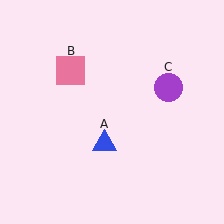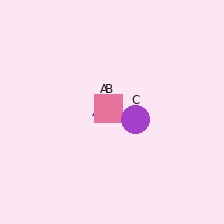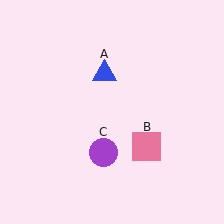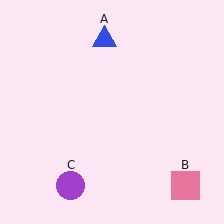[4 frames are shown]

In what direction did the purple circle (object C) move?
The purple circle (object C) moved down and to the left.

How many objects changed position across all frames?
3 objects changed position: blue triangle (object A), pink square (object B), purple circle (object C).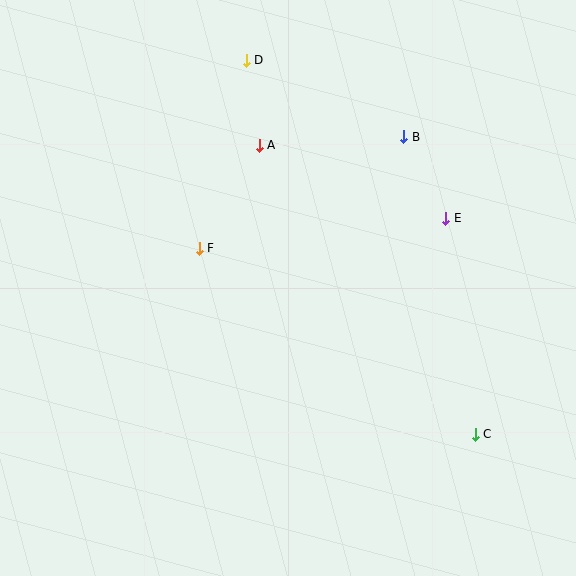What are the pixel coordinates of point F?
Point F is at (199, 248).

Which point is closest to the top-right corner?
Point B is closest to the top-right corner.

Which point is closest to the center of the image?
Point F at (199, 248) is closest to the center.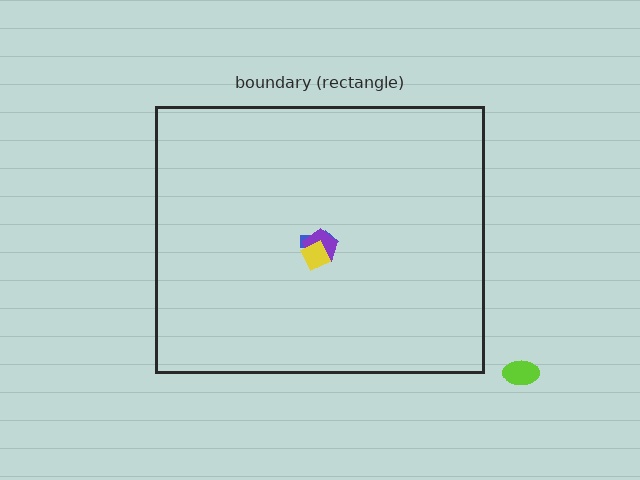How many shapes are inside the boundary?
3 inside, 1 outside.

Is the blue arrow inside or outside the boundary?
Inside.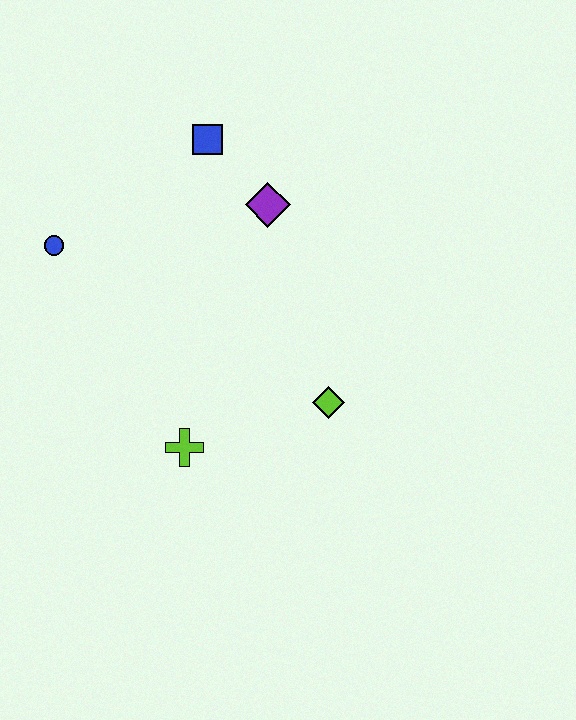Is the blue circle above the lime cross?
Yes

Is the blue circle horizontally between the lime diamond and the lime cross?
No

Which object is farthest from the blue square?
The lime cross is farthest from the blue square.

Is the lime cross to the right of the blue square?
No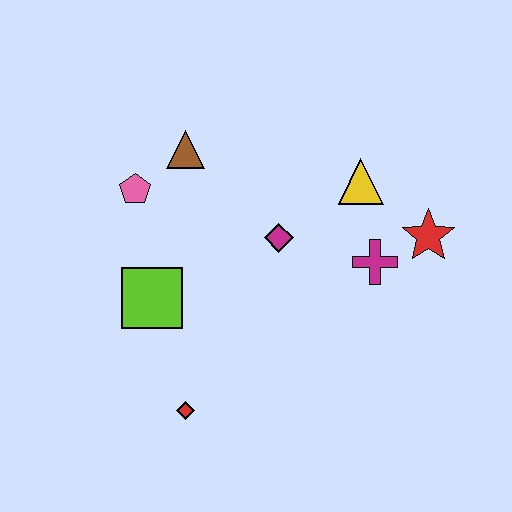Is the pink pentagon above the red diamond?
Yes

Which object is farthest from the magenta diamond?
The red diamond is farthest from the magenta diamond.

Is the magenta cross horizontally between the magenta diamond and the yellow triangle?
No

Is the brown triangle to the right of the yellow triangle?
No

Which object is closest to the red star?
The magenta cross is closest to the red star.